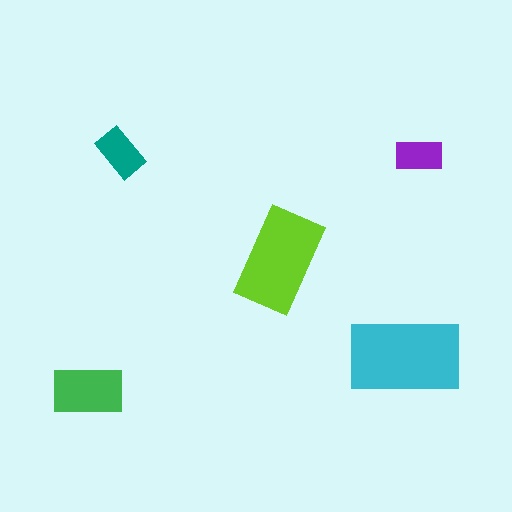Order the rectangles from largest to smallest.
the cyan one, the lime one, the green one, the teal one, the purple one.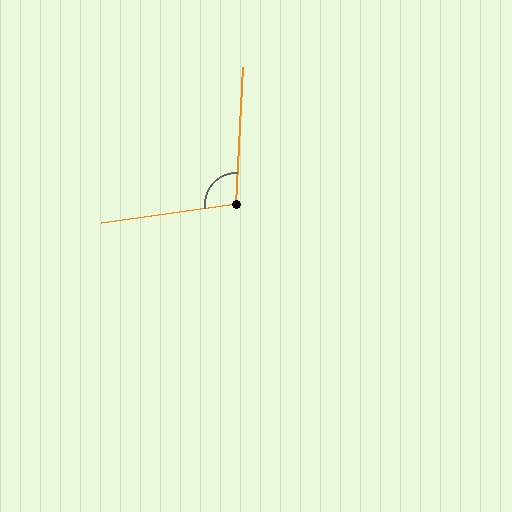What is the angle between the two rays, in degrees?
Approximately 101 degrees.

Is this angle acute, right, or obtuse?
It is obtuse.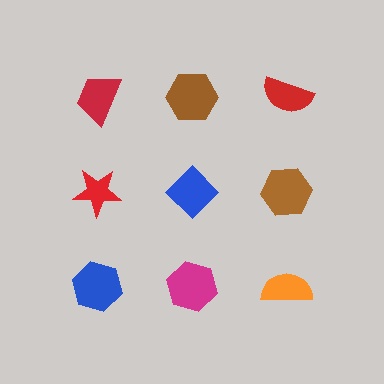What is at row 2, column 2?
A blue diamond.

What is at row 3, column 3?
An orange semicircle.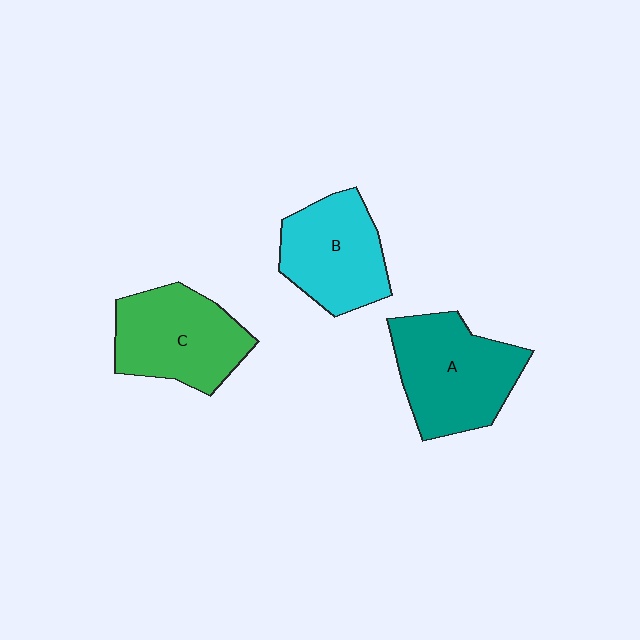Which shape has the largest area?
Shape A (teal).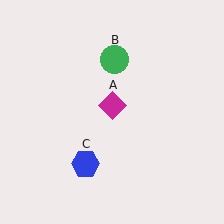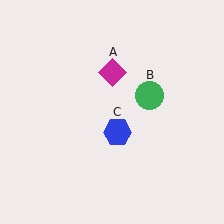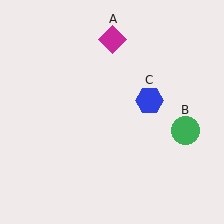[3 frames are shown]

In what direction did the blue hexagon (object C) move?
The blue hexagon (object C) moved up and to the right.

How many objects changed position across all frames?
3 objects changed position: magenta diamond (object A), green circle (object B), blue hexagon (object C).